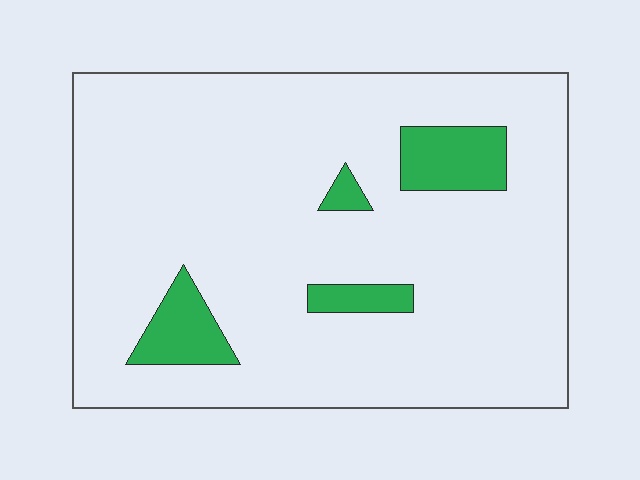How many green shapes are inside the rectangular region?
4.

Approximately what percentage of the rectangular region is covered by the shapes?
Approximately 10%.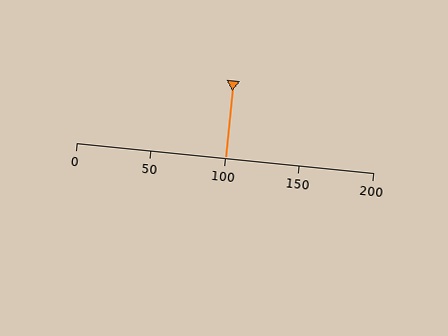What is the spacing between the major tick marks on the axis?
The major ticks are spaced 50 apart.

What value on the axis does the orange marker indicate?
The marker indicates approximately 100.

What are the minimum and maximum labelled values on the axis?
The axis runs from 0 to 200.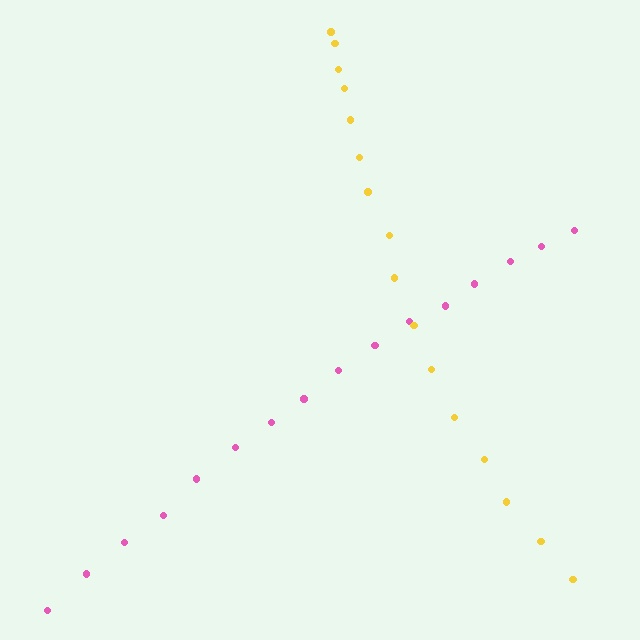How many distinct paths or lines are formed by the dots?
There are 2 distinct paths.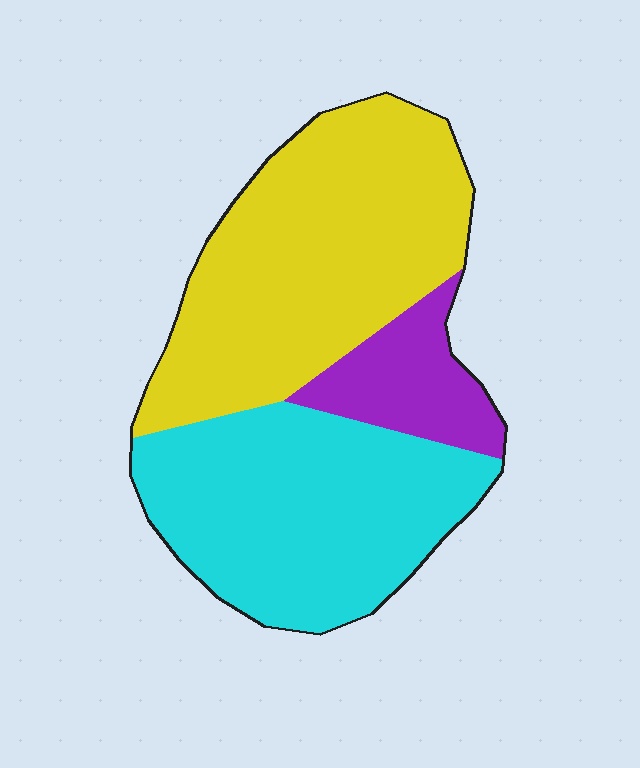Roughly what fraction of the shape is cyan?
Cyan covers about 40% of the shape.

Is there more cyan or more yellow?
Yellow.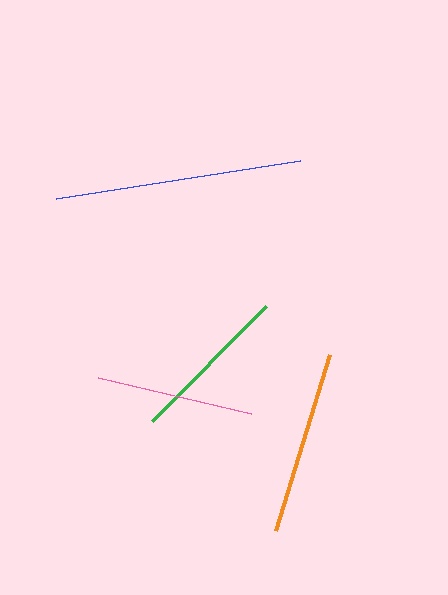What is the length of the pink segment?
The pink segment is approximately 157 pixels long.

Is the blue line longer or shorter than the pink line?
The blue line is longer than the pink line.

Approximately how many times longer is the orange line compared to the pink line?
The orange line is approximately 1.2 times the length of the pink line.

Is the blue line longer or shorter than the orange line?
The blue line is longer than the orange line.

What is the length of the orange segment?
The orange segment is approximately 184 pixels long.